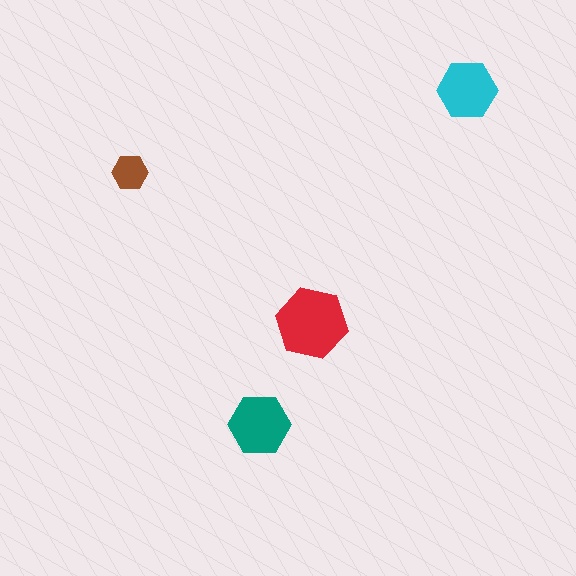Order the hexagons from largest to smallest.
the red one, the teal one, the cyan one, the brown one.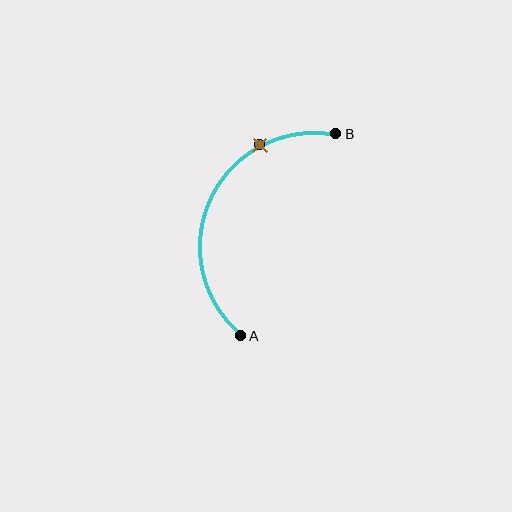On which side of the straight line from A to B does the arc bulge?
The arc bulges to the left of the straight line connecting A and B.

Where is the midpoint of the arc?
The arc midpoint is the point on the curve farthest from the straight line joining A and B. It sits to the left of that line.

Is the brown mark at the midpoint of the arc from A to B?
No. The brown mark lies on the arc but is closer to endpoint B. The arc midpoint would be at the point on the curve equidistant along the arc from both A and B.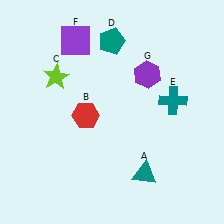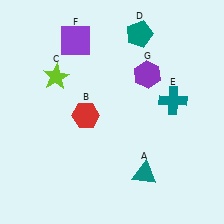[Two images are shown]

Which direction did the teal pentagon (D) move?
The teal pentagon (D) moved right.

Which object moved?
The teal pentagon (D) moved right.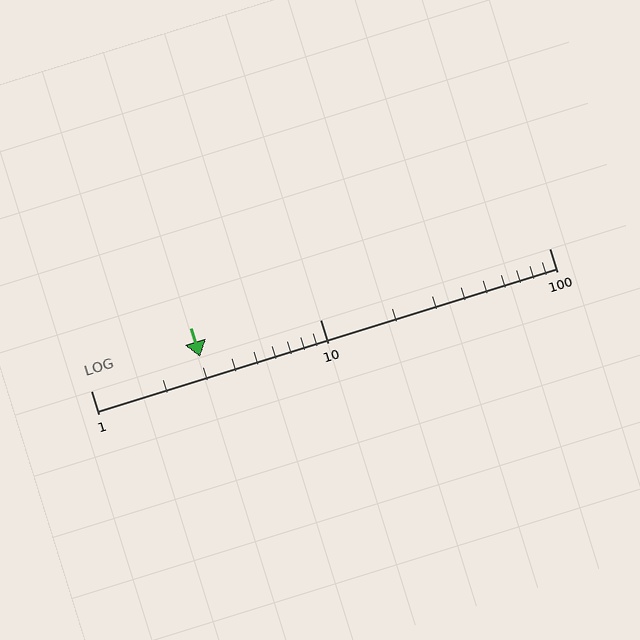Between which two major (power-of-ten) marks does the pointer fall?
The pointer is between 1 and 10.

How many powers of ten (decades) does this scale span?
The scale spans 2 decades, from 1 to 100.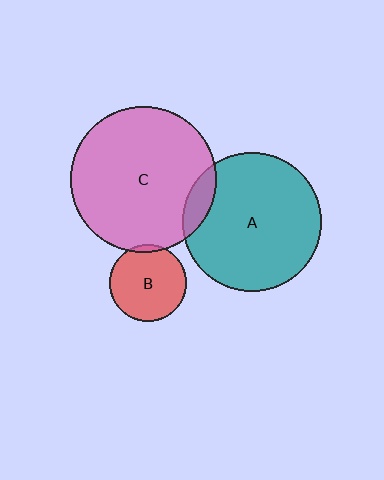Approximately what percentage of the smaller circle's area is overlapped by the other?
Approximately 10%.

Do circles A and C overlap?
Yes.